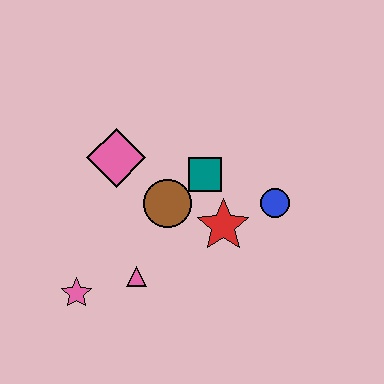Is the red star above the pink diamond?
No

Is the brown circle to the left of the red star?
Yes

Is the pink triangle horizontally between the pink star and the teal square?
Yes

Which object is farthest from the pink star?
The blue circle is farthest from the pink star.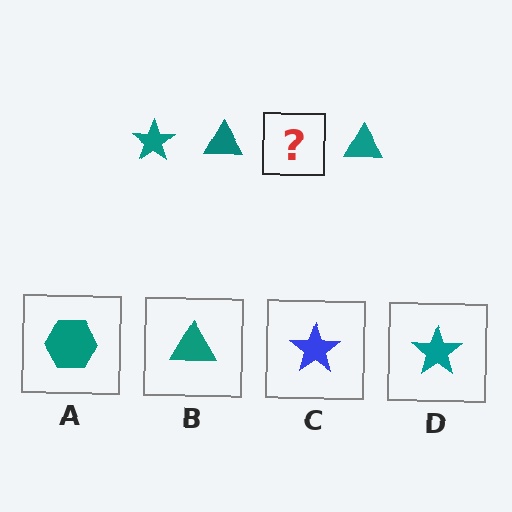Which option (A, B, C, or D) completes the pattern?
D.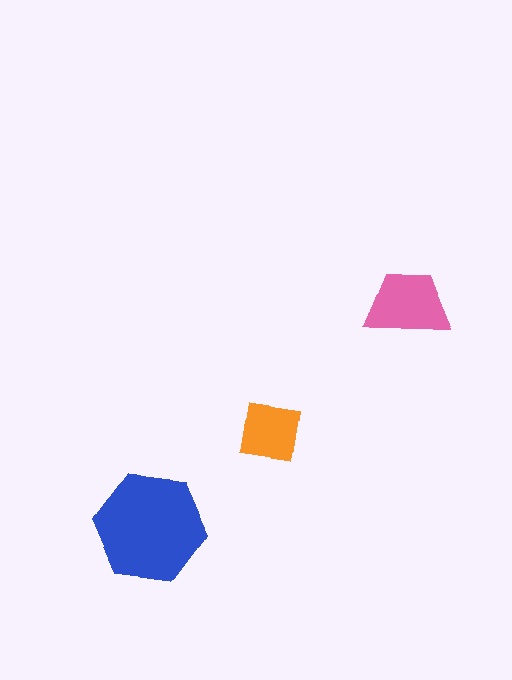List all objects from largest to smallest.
The blue hexagon, the pink trapezoid, the orange square.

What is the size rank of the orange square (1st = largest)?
3rd.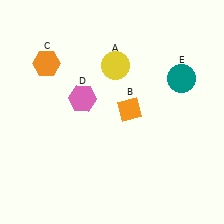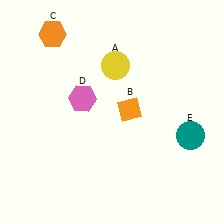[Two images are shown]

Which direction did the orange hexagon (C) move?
The orange hexagon (C) moved up.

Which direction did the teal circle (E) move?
The teal circle (E) moved down.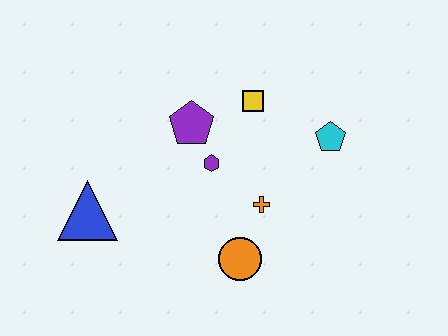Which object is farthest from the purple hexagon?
The blue triangle is farthest from the purple hexagon.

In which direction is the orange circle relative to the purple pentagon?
The orange circle is below the purple pentagon.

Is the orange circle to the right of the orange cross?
No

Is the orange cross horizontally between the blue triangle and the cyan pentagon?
Yes